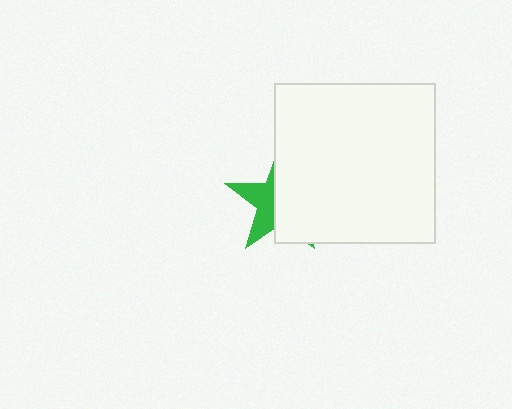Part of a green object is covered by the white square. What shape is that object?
It is a star.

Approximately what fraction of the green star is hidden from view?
Roughly 62% of the green star is hidden behind the white square.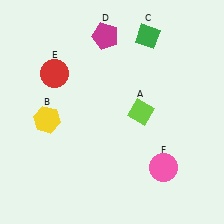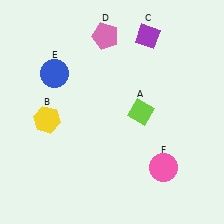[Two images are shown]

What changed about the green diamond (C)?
In Image 1, C is green. In Image 2, it changed to purple.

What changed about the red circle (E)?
In Image 1, E is red. In Image 2, it changed to blue.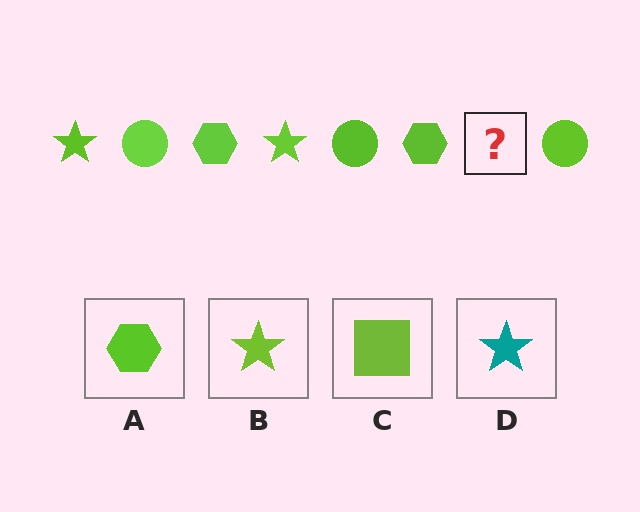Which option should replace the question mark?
Option B.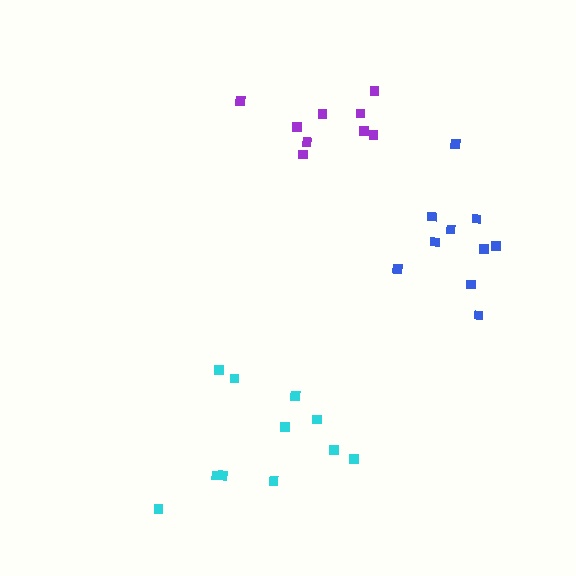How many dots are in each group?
Group 1: 10 dots, Group 2: 11 dots, Group 3: 9 dots (30 total).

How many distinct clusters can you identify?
There are 3 distinct clusters.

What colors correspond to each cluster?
The clusters are colored: blue, cyan, purple.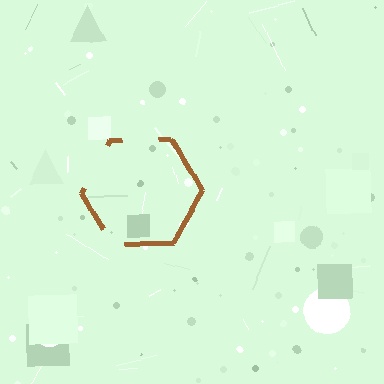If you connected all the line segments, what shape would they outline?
They would outline a hexagon.